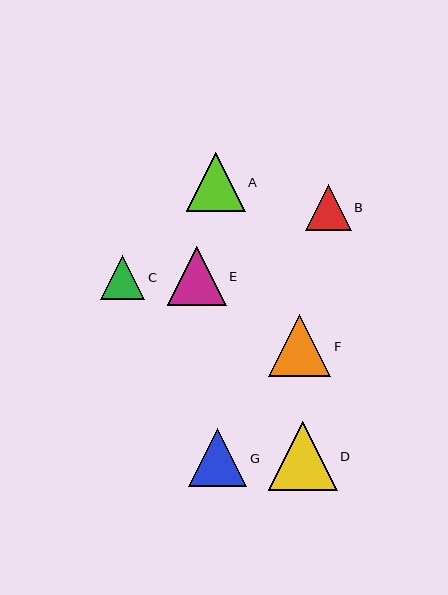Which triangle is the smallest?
Triangle C is the smallest with a size of approximately 44 pixels.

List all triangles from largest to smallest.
From largest to smallest: D, F, E, A, G, B, C.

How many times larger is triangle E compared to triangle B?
Triangle E is approximately 1.3 times the size of triangle B.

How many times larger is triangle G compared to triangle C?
Triangle G is approximately 1.3 times the size of triangle C.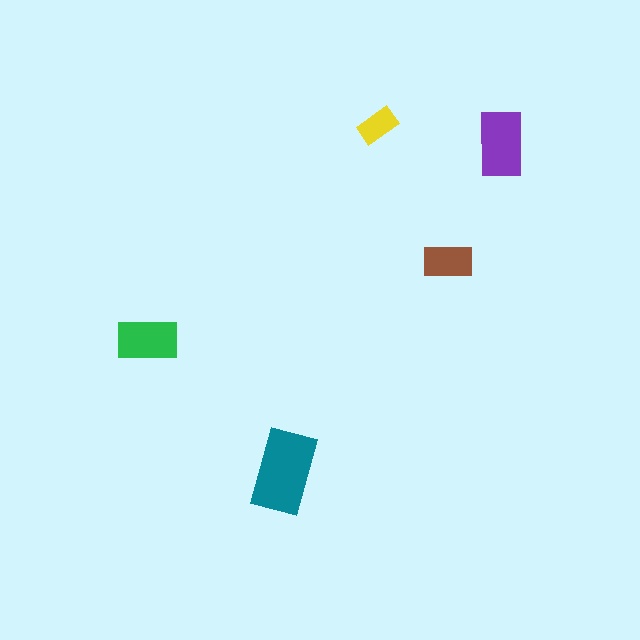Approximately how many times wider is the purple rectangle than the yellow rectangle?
About 1.5 times wider.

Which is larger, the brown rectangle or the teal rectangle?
The teal one.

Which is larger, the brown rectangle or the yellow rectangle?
The brown one.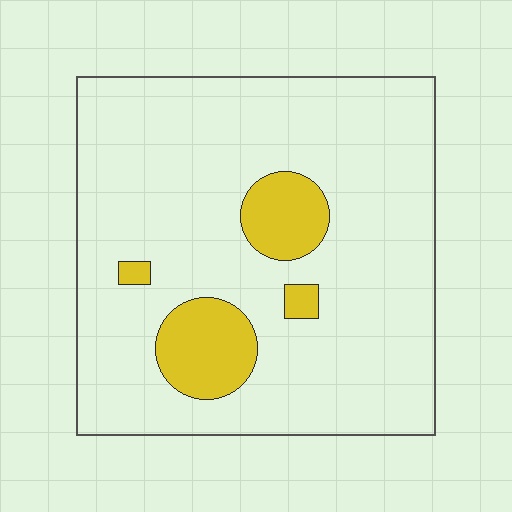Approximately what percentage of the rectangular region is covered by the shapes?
Approximately 15%.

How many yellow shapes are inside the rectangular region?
4.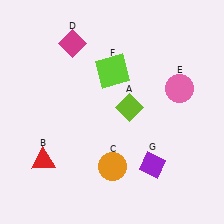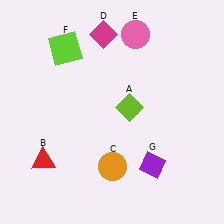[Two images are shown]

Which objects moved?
The objects that moved are: the magenta diamond (D), the pink circle (E), the lime square (F).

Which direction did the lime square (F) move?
The lime square (F) moved left.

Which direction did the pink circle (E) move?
The pink circle (E) moved up.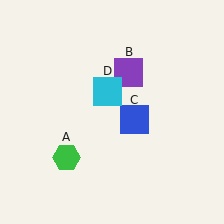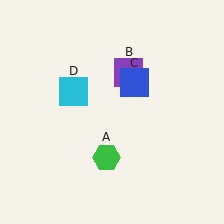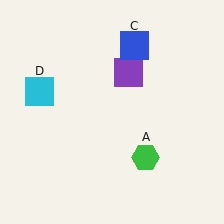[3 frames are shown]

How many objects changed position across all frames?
3 objects changed position: green hexagon (object A), blue square (object C), cyan square (object D).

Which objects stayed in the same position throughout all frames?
Purple square (object B) remained stationary.